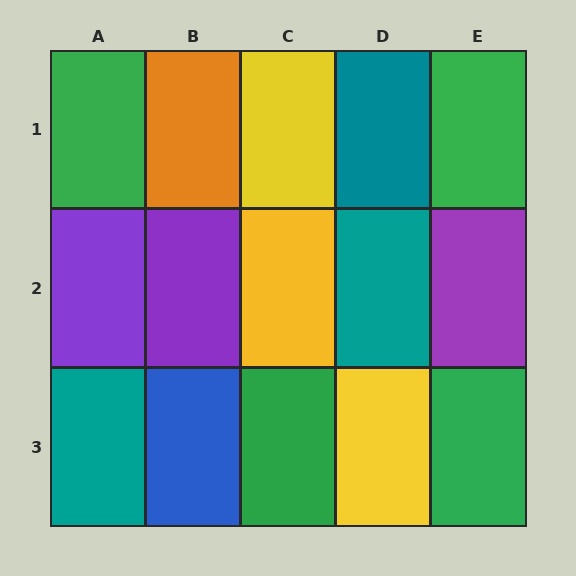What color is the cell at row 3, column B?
Blue.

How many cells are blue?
1 cell is blue.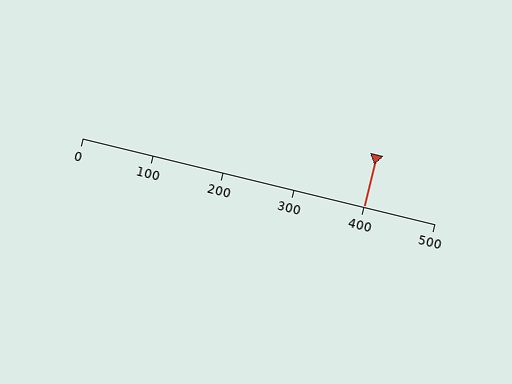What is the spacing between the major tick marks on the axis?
The major ticks are spaced 100 apart.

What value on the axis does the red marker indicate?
The marker indicates approximately 400.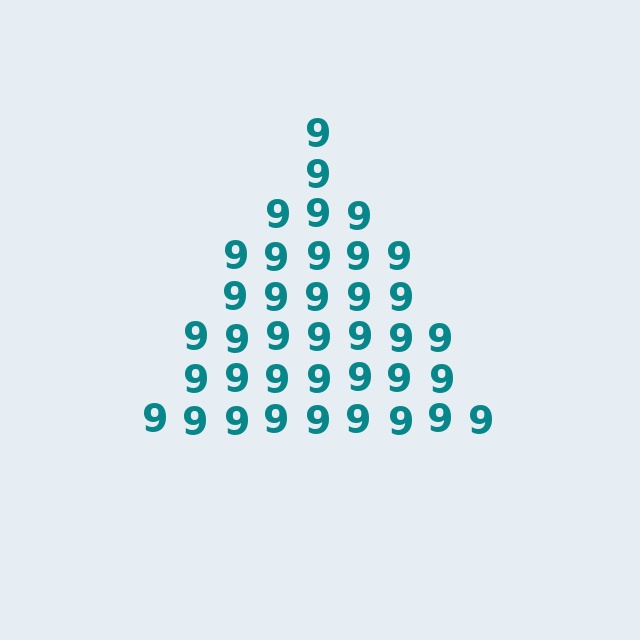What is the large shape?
The large shape is a triangle.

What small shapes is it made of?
It is made of small digit 9's.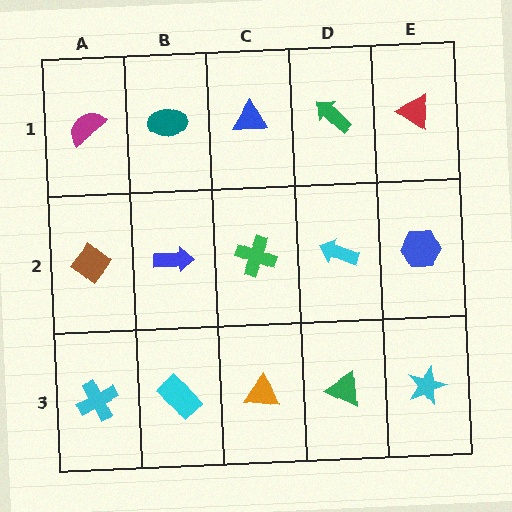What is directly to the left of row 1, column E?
A green arrow.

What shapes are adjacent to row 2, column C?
A blue triangle (row 1, column C), an orange triangle (row 3, column C), a blue arrow (row 2, column B), a cyan arrow (row 2, column D).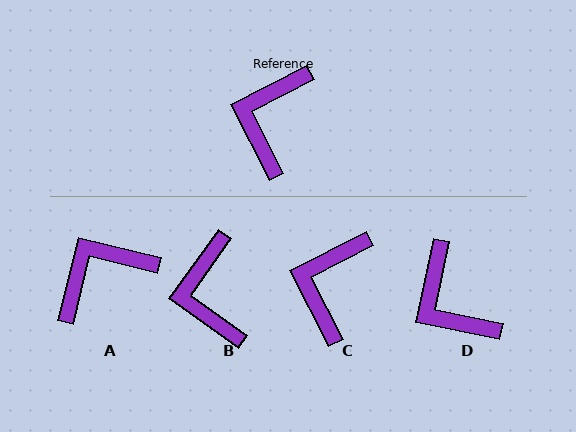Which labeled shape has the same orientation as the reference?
C.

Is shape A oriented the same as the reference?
No, it is off by about 41 degrees.